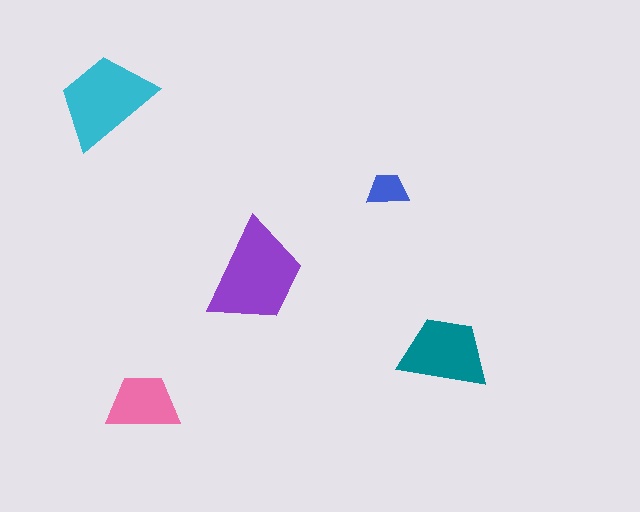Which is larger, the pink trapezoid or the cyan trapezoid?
The cyan one.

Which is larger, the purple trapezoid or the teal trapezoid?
The purple one.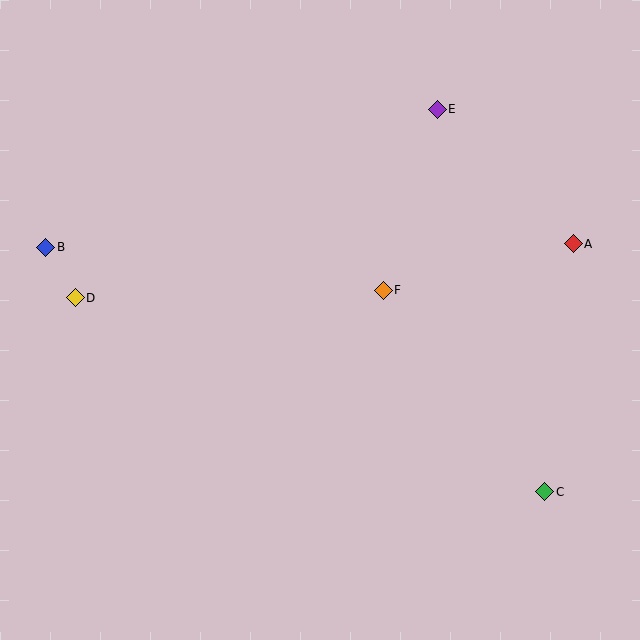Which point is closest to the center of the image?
Point F at (383, 290) is closest to the center.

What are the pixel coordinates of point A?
Point A is at (573, 244).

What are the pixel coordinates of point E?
Point E is at (437, 109).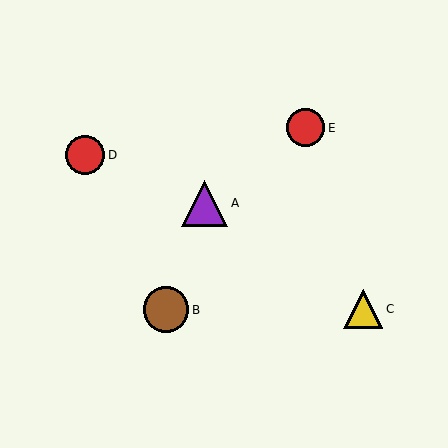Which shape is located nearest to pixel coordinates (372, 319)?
The yellow triangle (labeled C) at (363, 309) is nearest to that location.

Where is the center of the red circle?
The center of the red circle is at (306, 128).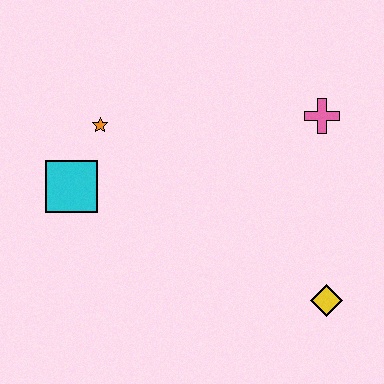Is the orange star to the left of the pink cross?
Yes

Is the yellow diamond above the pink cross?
No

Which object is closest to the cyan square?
The orange star is closest to the cyan square.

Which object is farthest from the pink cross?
The cyan square is farthest from the pink cross.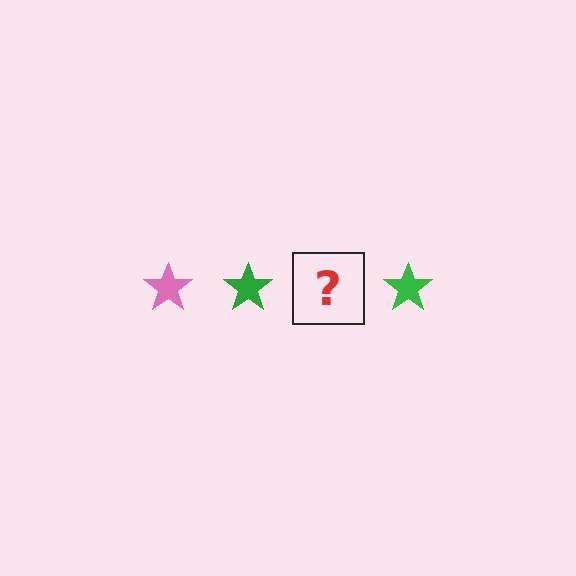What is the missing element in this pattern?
The missing element is a pink star.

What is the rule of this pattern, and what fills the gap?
The rule is that the pattern cycles through pink, green stars. The gap should be filled with a pink star.